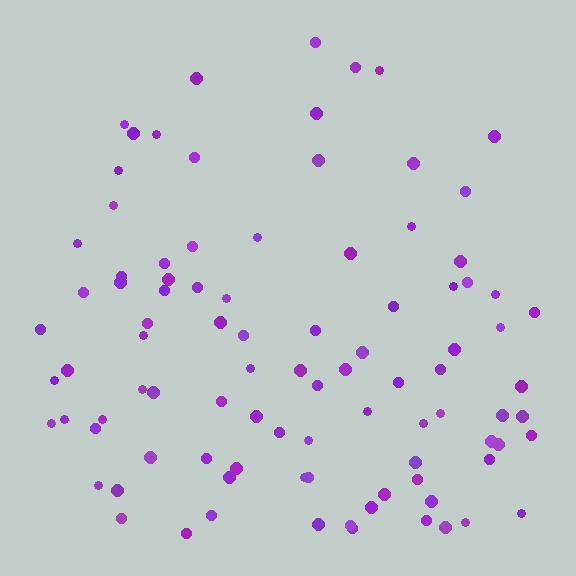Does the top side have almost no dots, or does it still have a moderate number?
Still a moderate number, just noticeably fewer than the bottom.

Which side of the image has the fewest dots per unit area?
The top.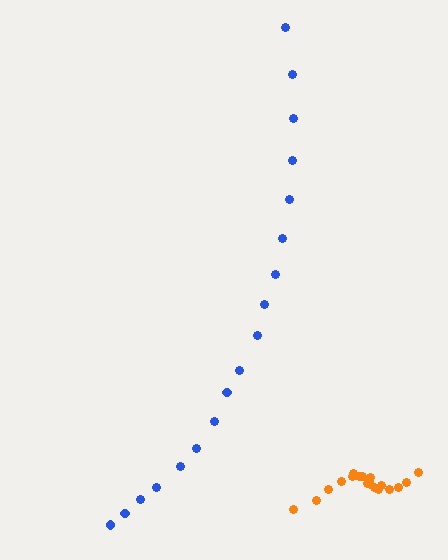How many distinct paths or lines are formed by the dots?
There are 2 distinct paths.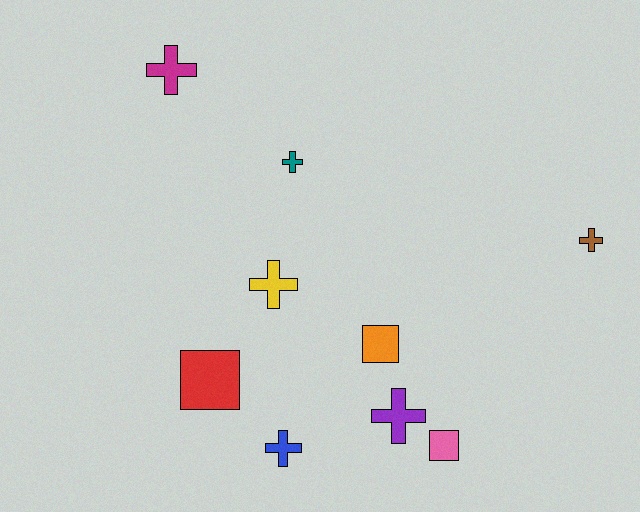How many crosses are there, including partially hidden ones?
There are 6 crosses.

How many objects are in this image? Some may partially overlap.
There are 9 objects.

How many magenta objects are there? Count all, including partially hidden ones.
There is 1 magenta object.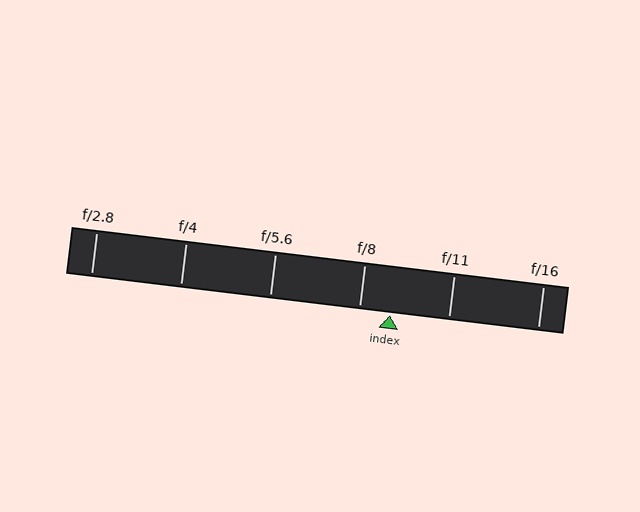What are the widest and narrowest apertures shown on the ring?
The widest aperture shown is f/2.8 and the narrowest is f/16.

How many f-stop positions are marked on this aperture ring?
There are 6 f-stop positions marked.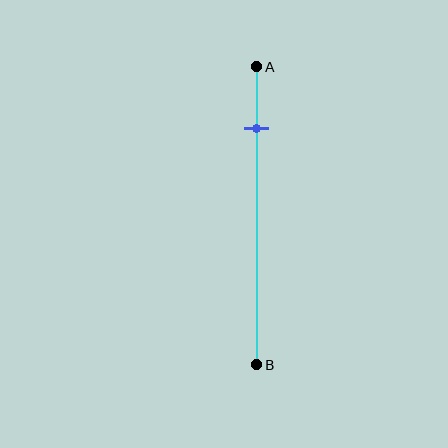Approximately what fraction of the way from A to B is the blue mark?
The blue mark is approximately 20% of the way from A to B.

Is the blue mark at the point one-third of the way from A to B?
No, the mark is at about 20% from A, not at the 33% one-third point.